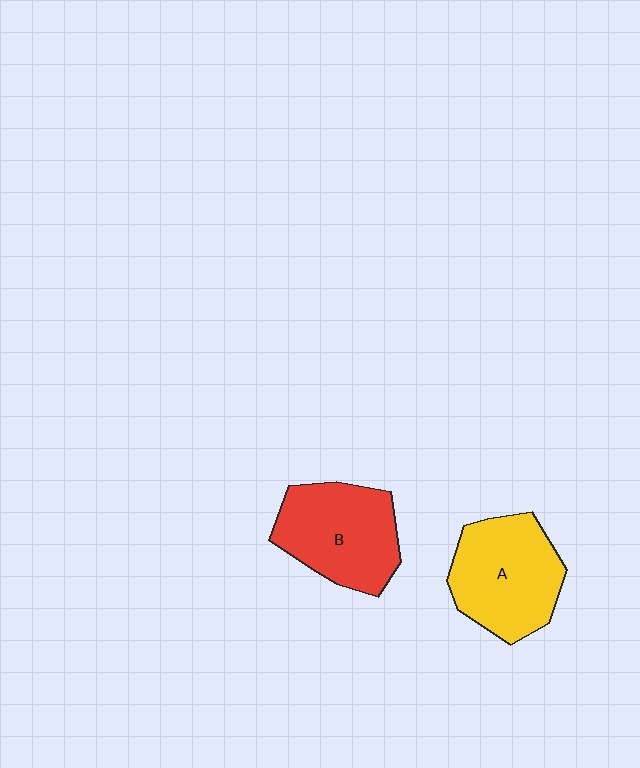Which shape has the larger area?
Shape A (yellow).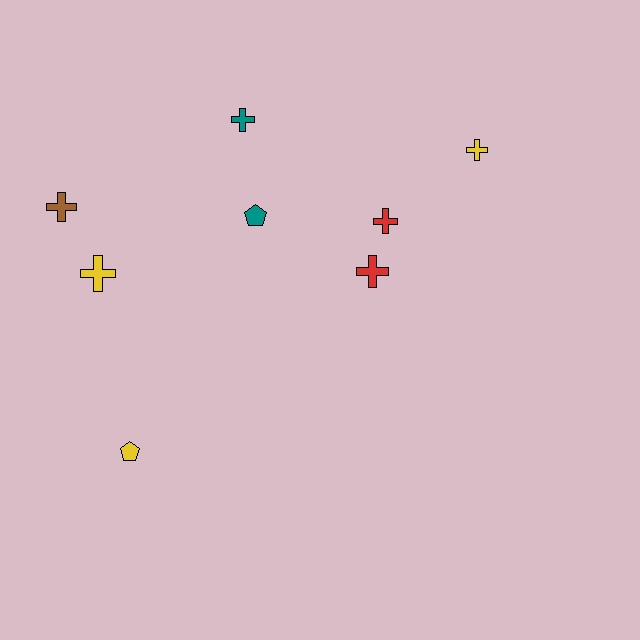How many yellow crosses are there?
There are 2 yellow crosses.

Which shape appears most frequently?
Cross, with 6 objects.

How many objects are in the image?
There are 8 objects.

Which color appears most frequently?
Yellow, with 3 objects.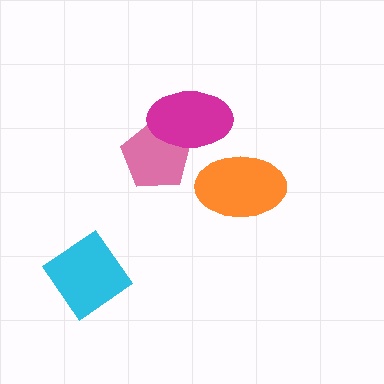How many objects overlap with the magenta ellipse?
1 object overlaps with the magenta ellipse.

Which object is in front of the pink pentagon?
The magenta ellipse is in front of the pink pentagon.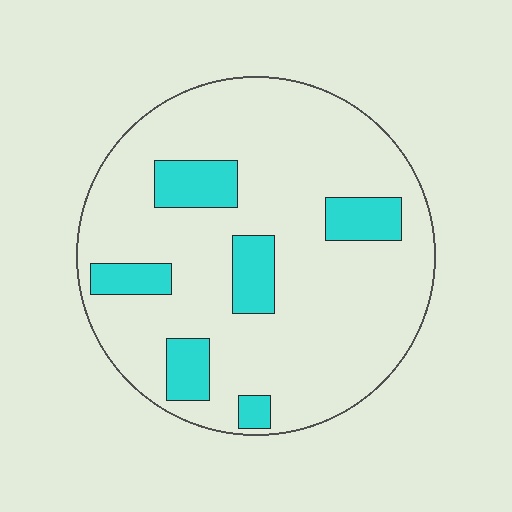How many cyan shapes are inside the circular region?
6.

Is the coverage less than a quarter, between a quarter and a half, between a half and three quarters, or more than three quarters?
Less than a quarter.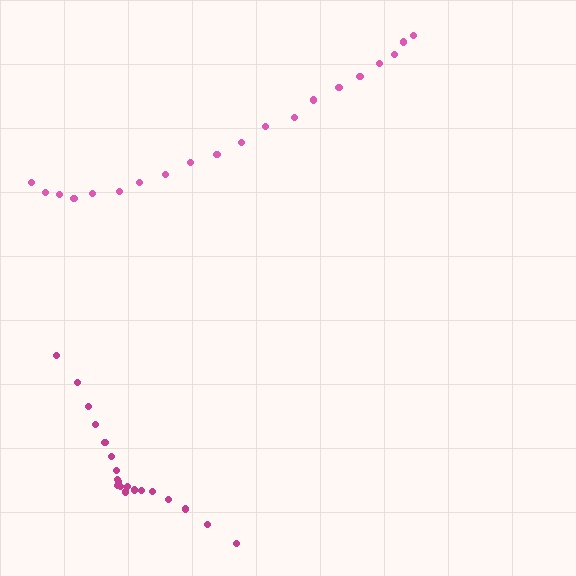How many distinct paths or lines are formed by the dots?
There are 2 distinct paths.